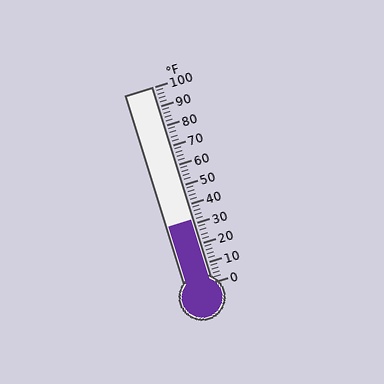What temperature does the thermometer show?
The thermometer shows approximately 32°F.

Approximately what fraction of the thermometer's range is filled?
The thermometer is filled to approximately 30% of its range.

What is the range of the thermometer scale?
The thermometer scale ranges from 0°F to 100°F.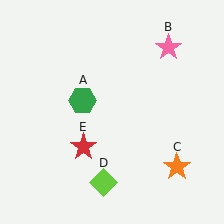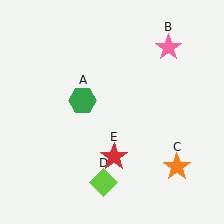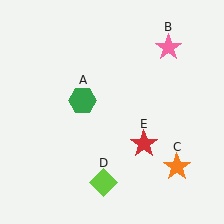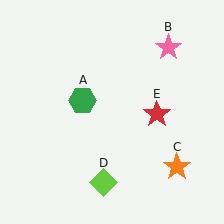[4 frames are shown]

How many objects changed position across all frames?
1 object changed position: red star (object E).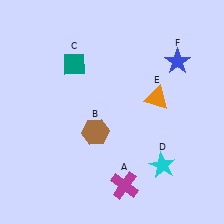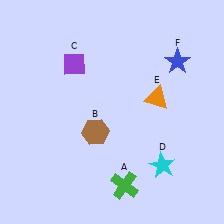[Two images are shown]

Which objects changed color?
A changed from magenta to green. C changed from teal to purple.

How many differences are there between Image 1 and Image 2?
There are 2 differences between the two images.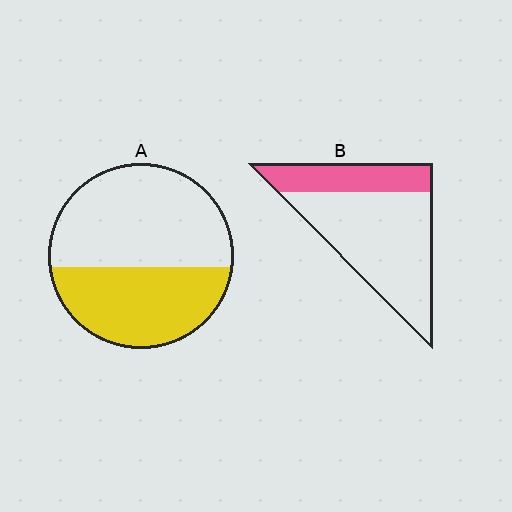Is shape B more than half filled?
No.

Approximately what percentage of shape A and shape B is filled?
A is approximately 40% and B is approximately 30%.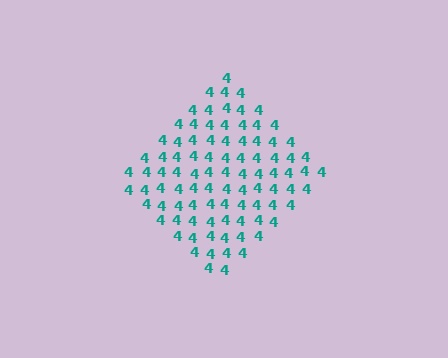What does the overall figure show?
The overall figure shows a diamond.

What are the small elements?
The small elements are digit 4's.